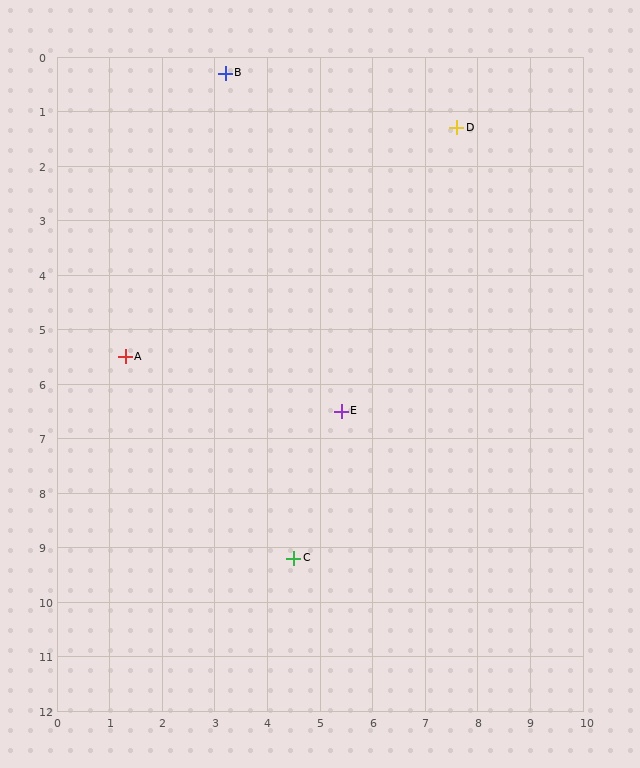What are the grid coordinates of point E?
Point E is at approximately (5.4, 6.5).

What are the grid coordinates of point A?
Point A is at approximately (1.3, 5.5).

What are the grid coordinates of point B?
Point B is at approximately (3.2, 0.3).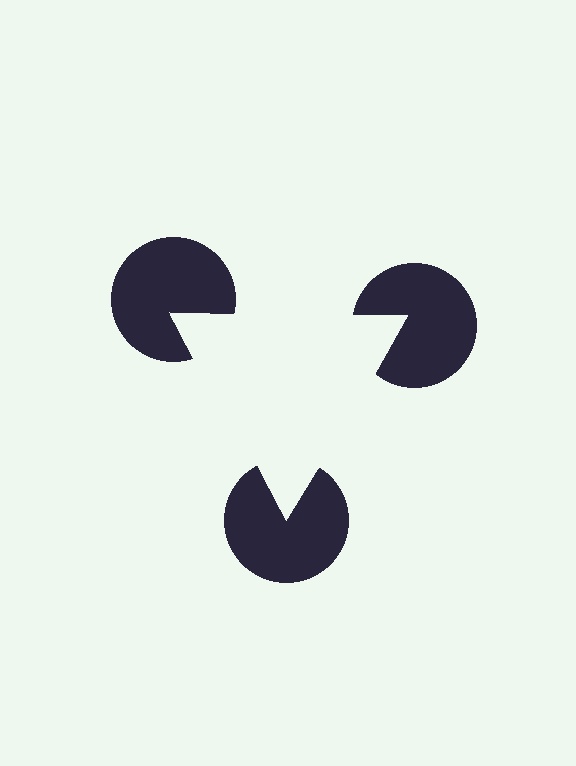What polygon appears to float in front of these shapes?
An illusory triangle — its edges are inferred from the aligned wedge cuts in the pac-man discs, not physically drawn.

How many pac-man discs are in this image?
There are 3 — one at each vertex of the illusory triangle.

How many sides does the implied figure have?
3 sides.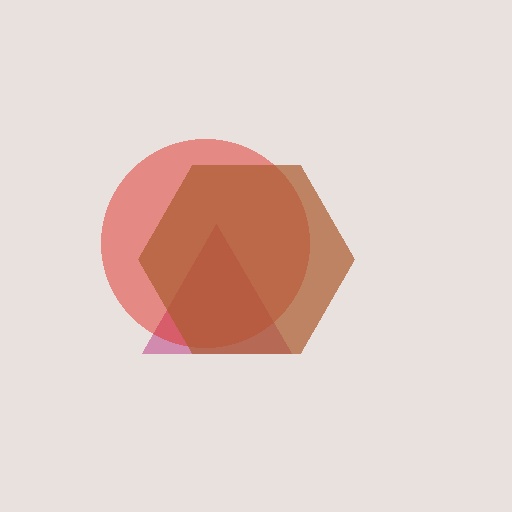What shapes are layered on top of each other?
The layered shapes are: a magenta triangle, a red circle, a brown hexagon.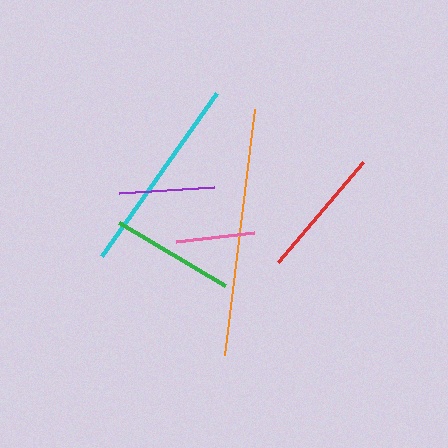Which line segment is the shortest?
The pink line is the shortest at approximately 79 pixels.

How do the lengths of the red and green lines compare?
The red and green lines are approximately the same length.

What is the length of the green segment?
The green segment is approximately 123 pixels long.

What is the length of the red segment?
The red segment is approximately 132 pixels long.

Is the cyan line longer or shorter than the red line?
The cyan line is longer than the red line.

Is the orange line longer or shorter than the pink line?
The orange line is longer than the pink line.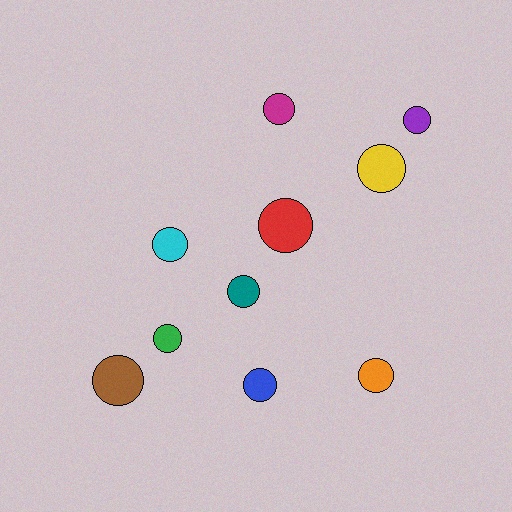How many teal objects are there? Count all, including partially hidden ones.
There is 1 teal object.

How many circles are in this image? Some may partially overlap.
There are 10 circles.